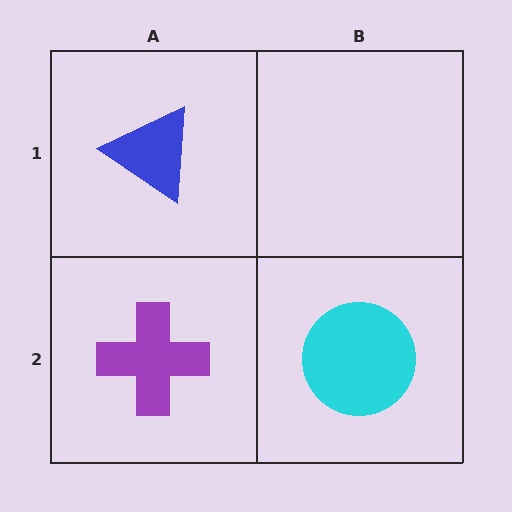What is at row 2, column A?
A purple cross.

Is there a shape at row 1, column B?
No, that cell is empty.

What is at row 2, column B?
A cyan circle.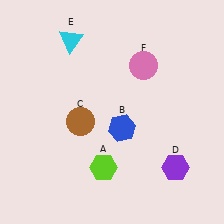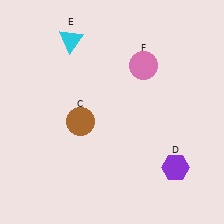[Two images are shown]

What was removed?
The blue hexagon (B), the lime hexagon (A) were removed in Image 2.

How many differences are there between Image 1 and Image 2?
There are 2 differences between the two images.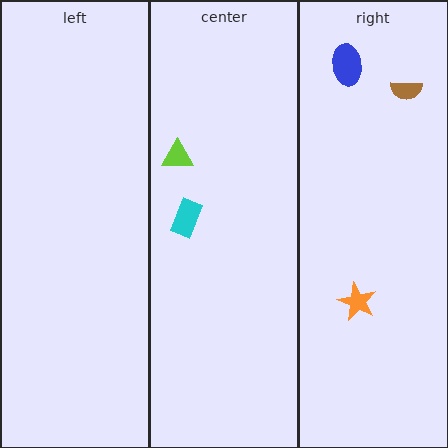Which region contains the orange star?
The right region.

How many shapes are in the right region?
3.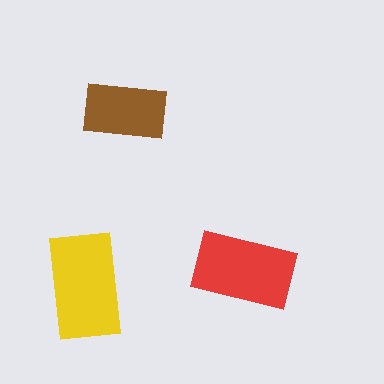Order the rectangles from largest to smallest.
the yellow one, the red one, the brown one.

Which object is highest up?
The brown rectangle is topmost.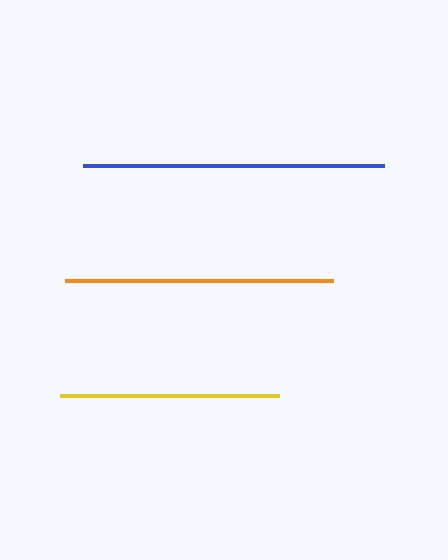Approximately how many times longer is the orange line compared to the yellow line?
The orange line is approximately 1.2 times the length of the yellow line.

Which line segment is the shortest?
The yellow line is the shortest at approximately 219 pixels.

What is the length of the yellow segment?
The yellow segment is approximately 219 pixels long.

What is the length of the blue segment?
The blue segment is approximately 301 pixels long.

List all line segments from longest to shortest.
From longest to shortest: blue, orange, yellow.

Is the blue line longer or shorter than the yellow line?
The blue line is longer than the yellow line.